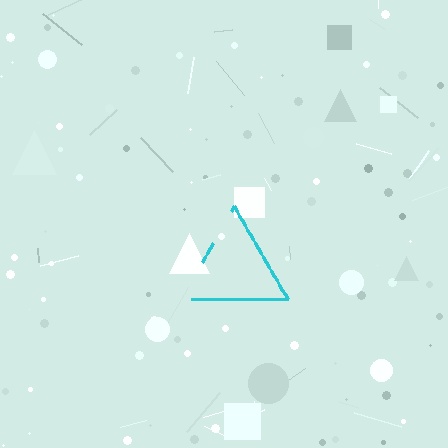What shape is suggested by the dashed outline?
The dashed outline suggests a triangle.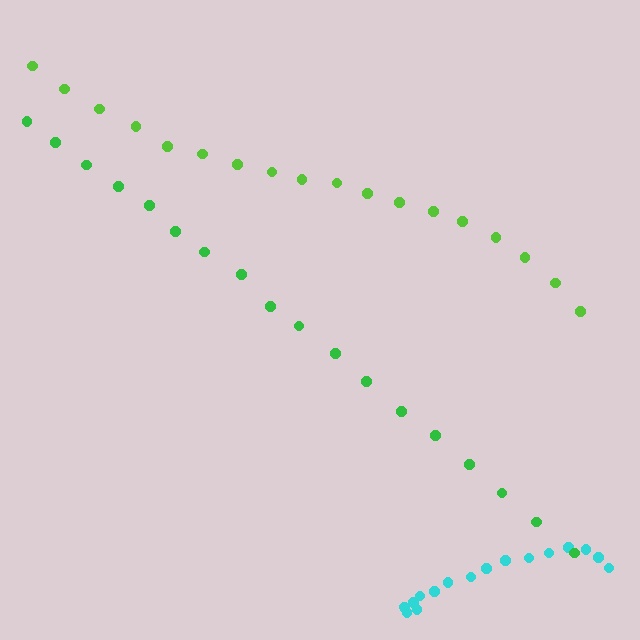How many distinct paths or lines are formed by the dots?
There are 3 distinct paths.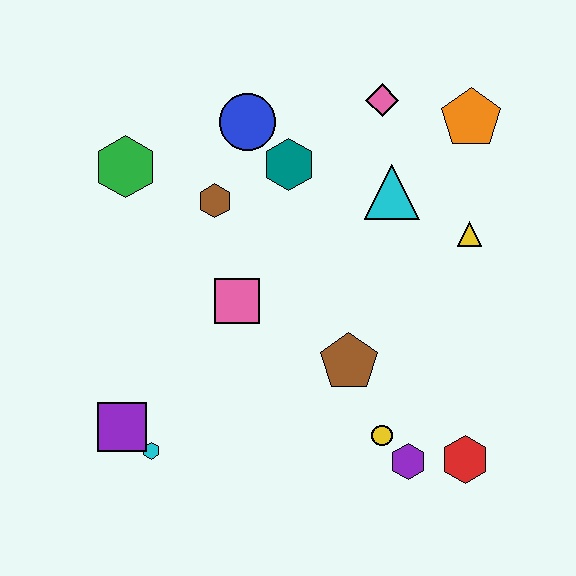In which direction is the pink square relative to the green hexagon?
The pink square is below the green hexagon.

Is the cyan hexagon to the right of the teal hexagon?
No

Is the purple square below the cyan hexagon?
No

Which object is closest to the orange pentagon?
The pink diamond is closest to the orange pentagon.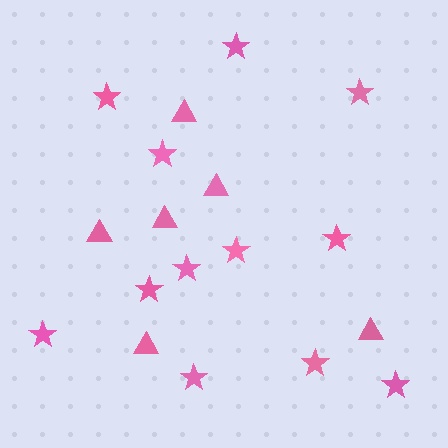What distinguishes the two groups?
There are 2 groups: one group of triangles (6) and one group of stars (12).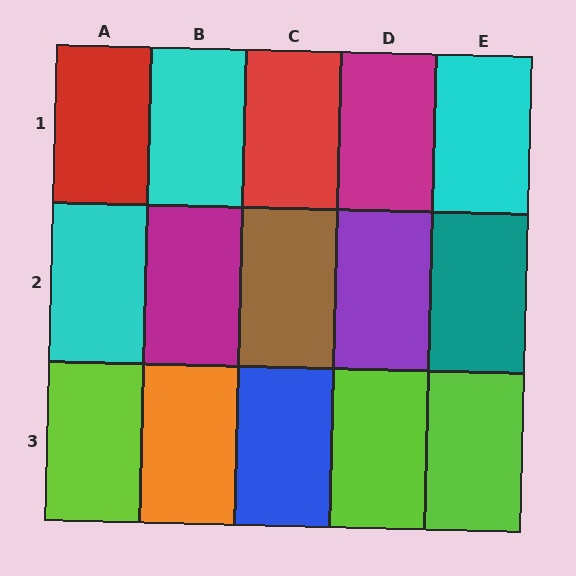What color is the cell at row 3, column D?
Lime.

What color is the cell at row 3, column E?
Lime.